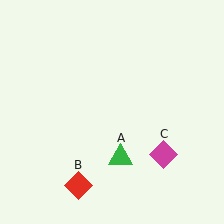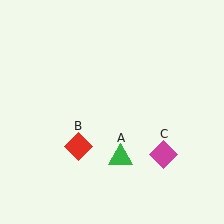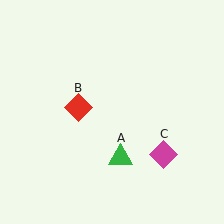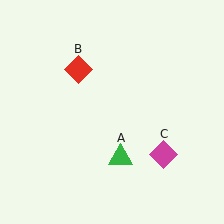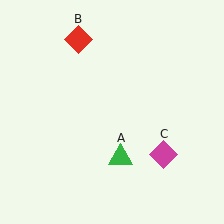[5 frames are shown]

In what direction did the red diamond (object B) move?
The red diamond (object B) moved up.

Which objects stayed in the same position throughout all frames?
Green triangle (object A) and magenta diamond (object C) remained stationary.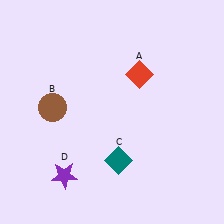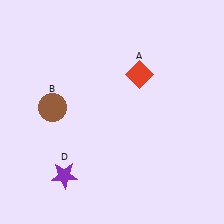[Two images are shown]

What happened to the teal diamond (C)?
The teal diamond (C) was removed in Image 2. It was in the bottom-right area of Image 1.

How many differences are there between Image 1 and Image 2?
There is 1 difference between the two images.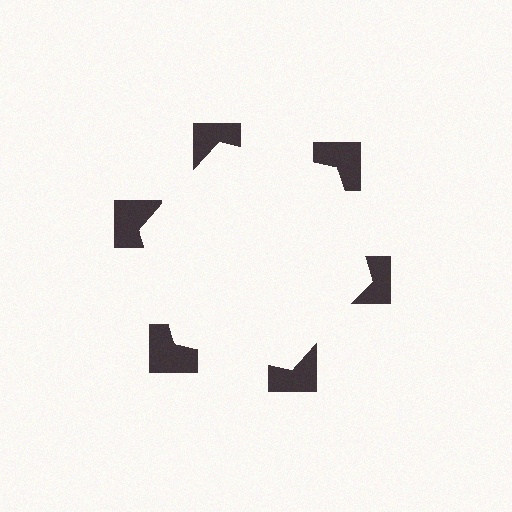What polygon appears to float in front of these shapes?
An illusory hexagon — its edges are inferred from the aligned wedge cuts in the notched squares, not physically drawn.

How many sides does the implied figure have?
6 sides.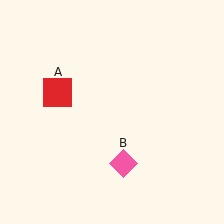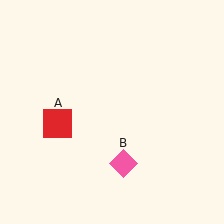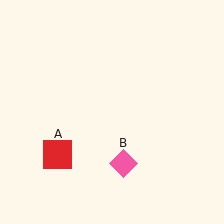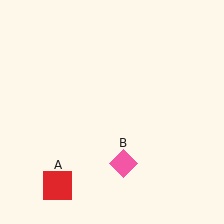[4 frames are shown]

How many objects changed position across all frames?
1 object changed position: red square (object A).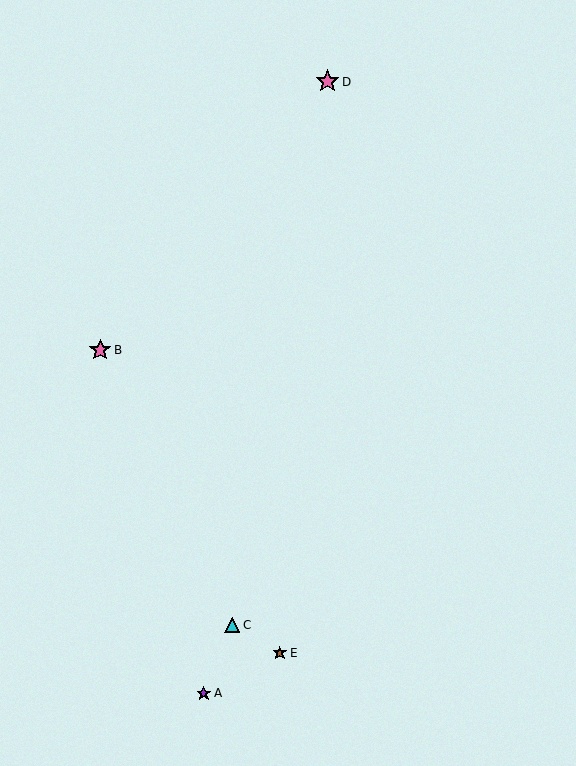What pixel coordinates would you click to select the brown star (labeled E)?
Click at (280, 653) to select the brown star E.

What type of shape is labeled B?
Shape B is a pink star.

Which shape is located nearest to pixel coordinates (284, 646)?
The brown star (labeled E) at (280, 653) is nearest to that location.